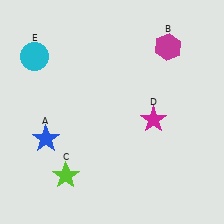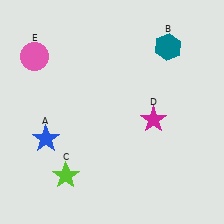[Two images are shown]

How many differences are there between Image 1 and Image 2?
There are 2 differences between the two images.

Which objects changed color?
B changed from magenta to teal. E changed from cyan to pink.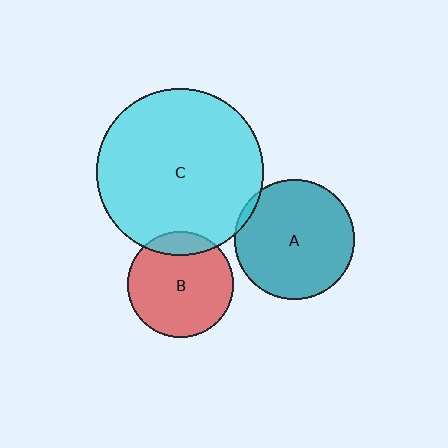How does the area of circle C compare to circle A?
Approximately 1.9 times.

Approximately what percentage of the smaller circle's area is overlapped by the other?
Approximately 5%.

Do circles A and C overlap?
Yes.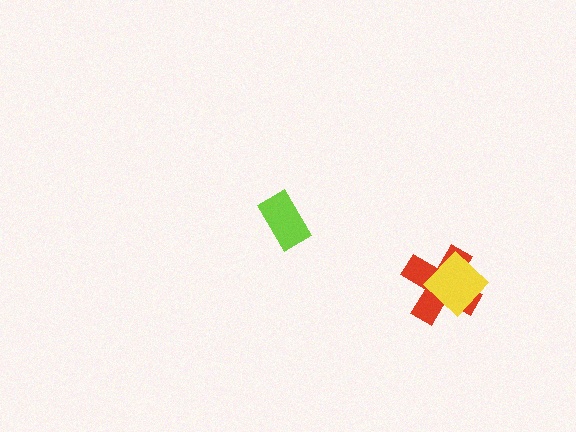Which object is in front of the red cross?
The yellow diamond is in front of the red cross.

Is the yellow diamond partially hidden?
No, no other shape covers it.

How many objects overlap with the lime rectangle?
0 objects overlap with the lime rectangle.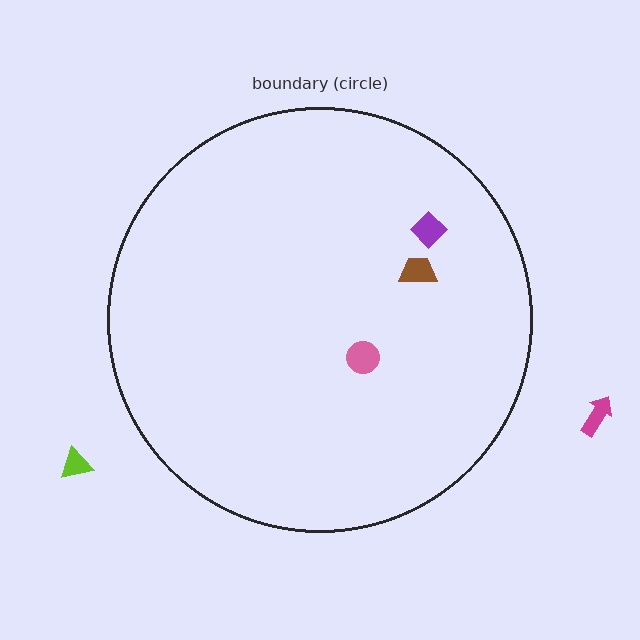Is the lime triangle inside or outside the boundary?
Outside.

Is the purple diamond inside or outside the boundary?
Inside.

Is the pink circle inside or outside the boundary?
Inside.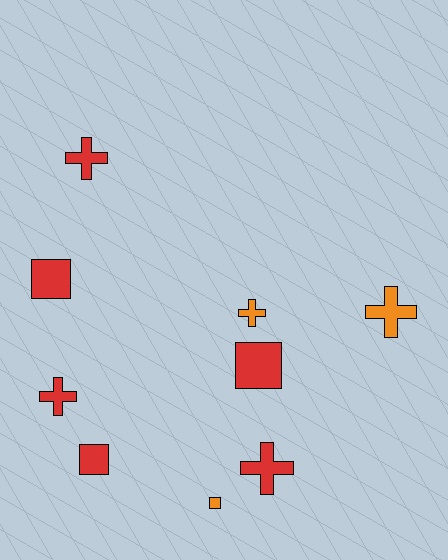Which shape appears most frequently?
Cross, with 5 objects.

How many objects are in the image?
There are 9 objects.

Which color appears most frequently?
Red, with 6 objects.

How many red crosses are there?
There are 3 red crosses.